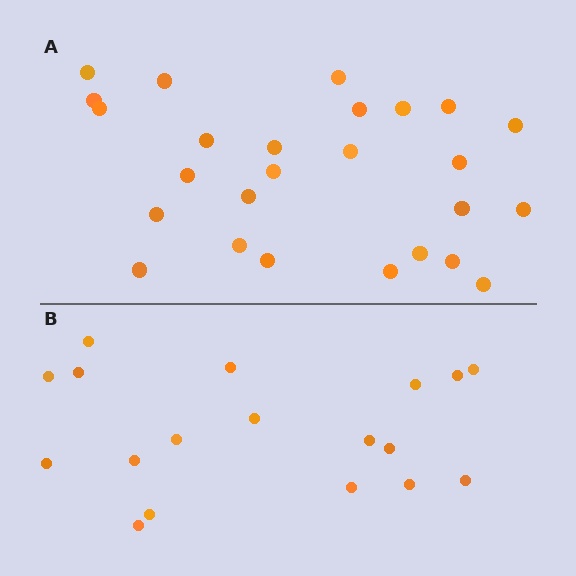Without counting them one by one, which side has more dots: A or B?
Region A (the top region) has more dots.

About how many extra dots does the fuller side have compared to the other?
Region A has roughly 8 or so more dots than region B.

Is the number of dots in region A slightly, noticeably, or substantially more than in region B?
Region A has noticeably more, but not dramatically so. The ratio is roughly 1.4 to 1.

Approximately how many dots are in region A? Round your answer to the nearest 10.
About 30 dots. (The exact count is 26, which rounds to 30.)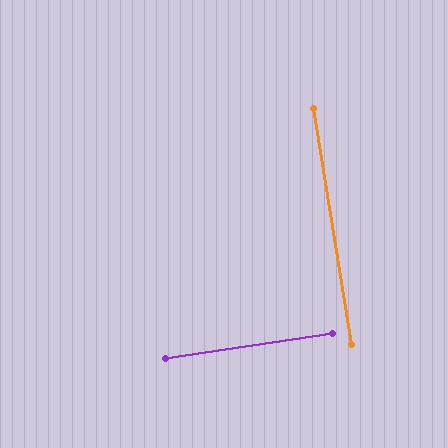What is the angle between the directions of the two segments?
Approximately 89 degrees.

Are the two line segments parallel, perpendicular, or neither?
Perpendicular — they meet at approximately 89°.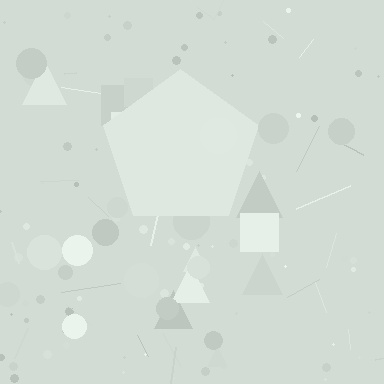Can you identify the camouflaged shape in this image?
The camouflaged shape is a pentagon.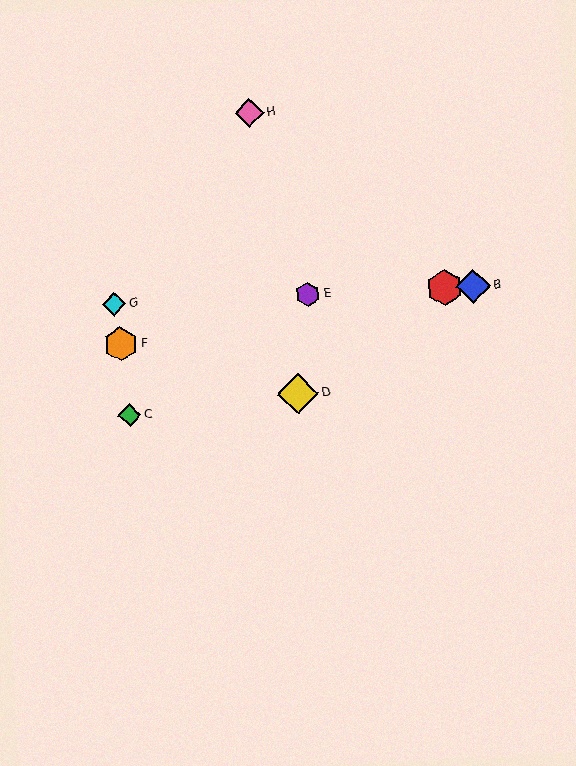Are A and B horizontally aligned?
Yes, both are at y≈288.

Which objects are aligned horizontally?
Objects A, B, E, G are aligned horizontally.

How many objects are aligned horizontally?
4 objects (A, B, E, G) are aligned horizontally.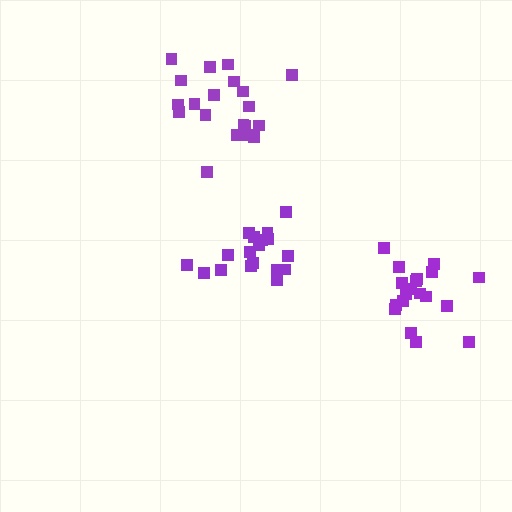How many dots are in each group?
Group 1: 20 dots, Group 2: 19 dots, Group 3: 18 dots (57 total).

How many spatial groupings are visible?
There are 3 spatial groupings.